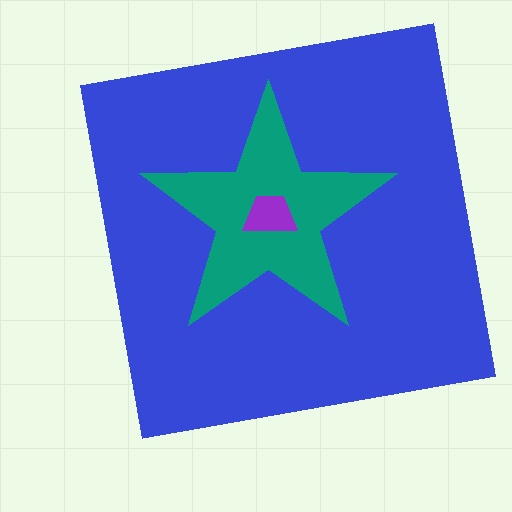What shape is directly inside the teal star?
The purple trapezoid.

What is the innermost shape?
The purple trapezoid.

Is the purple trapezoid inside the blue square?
Yes.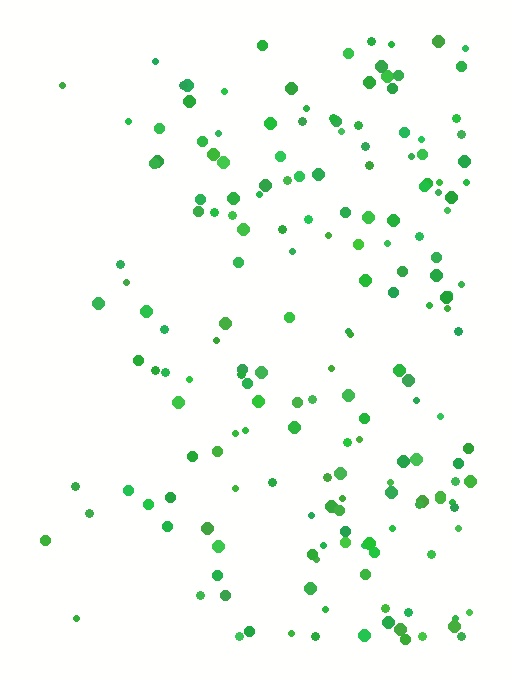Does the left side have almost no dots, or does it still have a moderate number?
Still a moderate number, just noticeably fewer than the right.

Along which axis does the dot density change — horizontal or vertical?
Horizontal.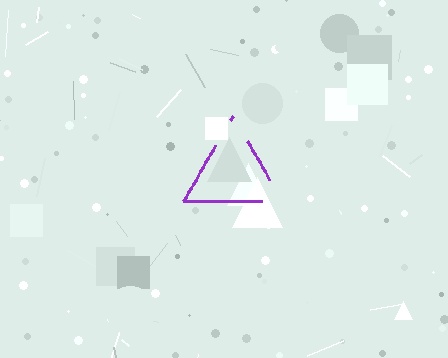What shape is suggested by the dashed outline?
The dashed outline suggests a triangle.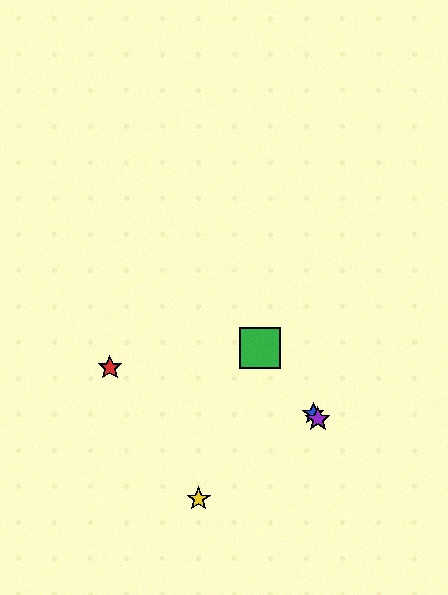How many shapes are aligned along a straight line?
3 shapes (the blue star, the green square, the purple star) are aligned along a straight line.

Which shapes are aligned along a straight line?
The blue star, the green square, the purple star are aligned along a straight line.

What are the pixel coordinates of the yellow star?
The yellow star is at (199, 499).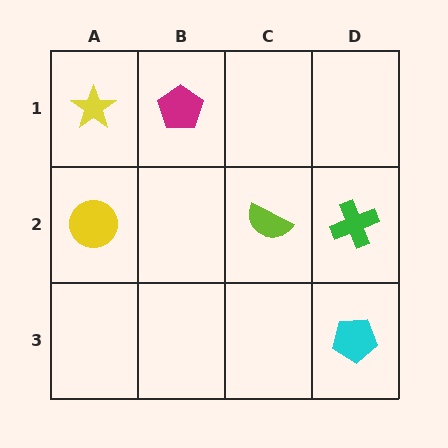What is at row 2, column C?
A lime semicircle.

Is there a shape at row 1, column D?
No, that cell is empty.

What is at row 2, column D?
A green cross.